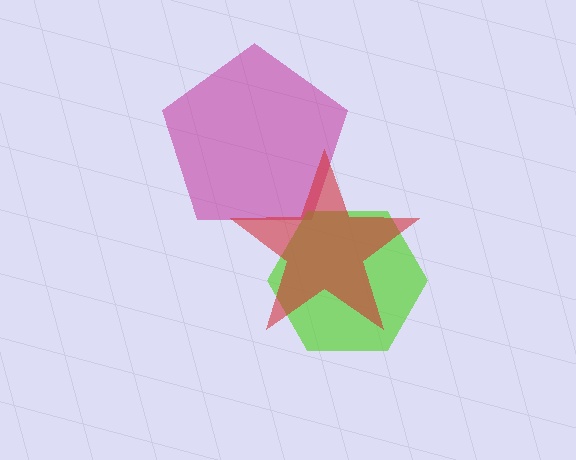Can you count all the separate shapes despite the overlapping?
Yes, there are 3 separate shapes.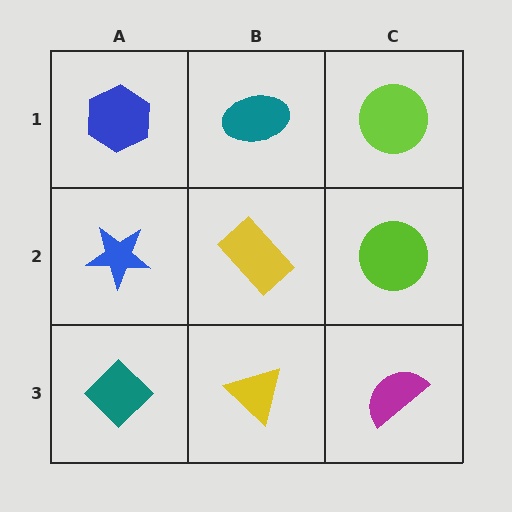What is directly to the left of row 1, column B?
A blue hexagon.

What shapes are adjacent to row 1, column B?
A yellow rectangle (row 2, column B), a blue hexagon (row 1, column A), a lime circle (row 1, column C).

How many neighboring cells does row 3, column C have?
2.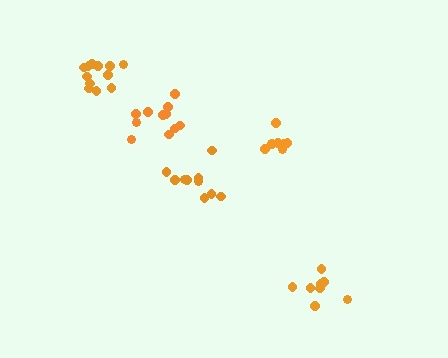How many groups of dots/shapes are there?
There are 5 groups.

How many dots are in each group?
Group 1: 11 dots, Group 2: 10 dots, Group 3: 8 dots, Group 4: 9 dots, Group 5: 12 dots (50 total).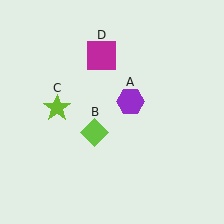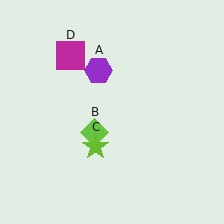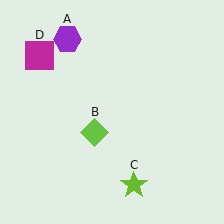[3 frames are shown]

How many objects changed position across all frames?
3 objects changed position: purple hexagon (object A), lime star (object C), magenta square (object D).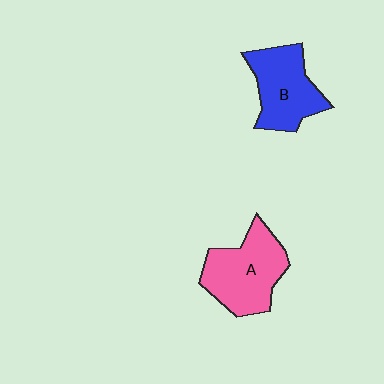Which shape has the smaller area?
Shape B (blue).